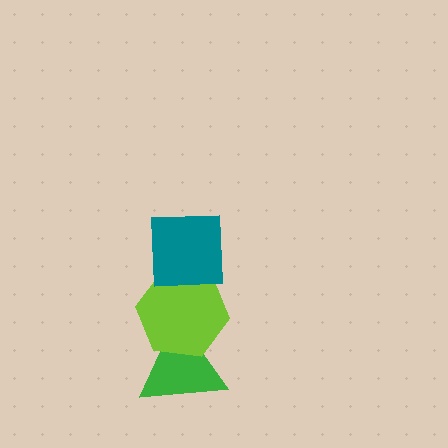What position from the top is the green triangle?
The green triangle is 3rd from the top.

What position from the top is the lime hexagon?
The lime hexagon is 2nd from the top.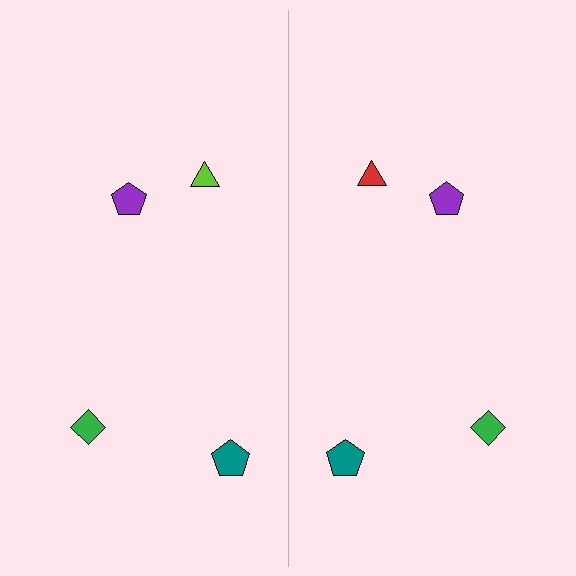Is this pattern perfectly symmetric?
No, the pattern is not perfectly symmetric. The red triangle on the right side breaks the symmetry — its mirror counterpart is lime.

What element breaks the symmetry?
The red triangle on the right side breaks the symmetry — its mirror counterpart is lime.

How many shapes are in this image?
There are 8 shapes in this image.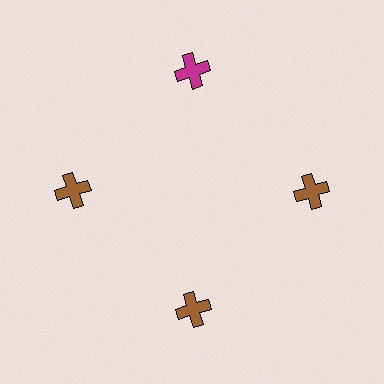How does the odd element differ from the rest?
It has a different color: magenta instead of brown.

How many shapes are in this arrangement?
There are 4 shapes arranged in a ring pattern.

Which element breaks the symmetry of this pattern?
The magenta cross at roughly the 12 o'clock position breaks the symmetry. All other shapes are brown crosses.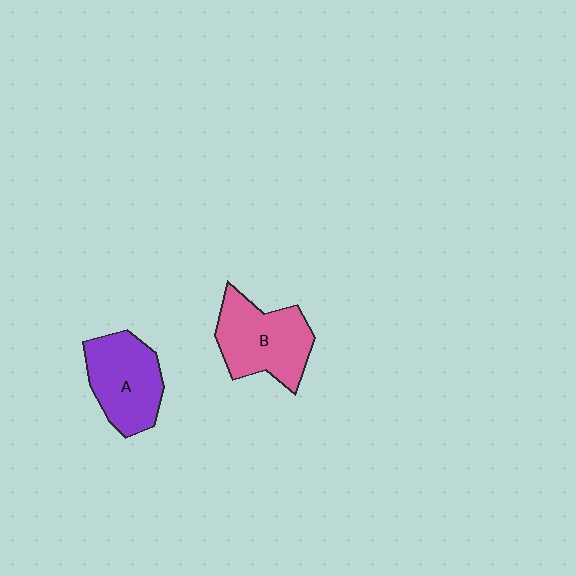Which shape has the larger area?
Shape B (pink).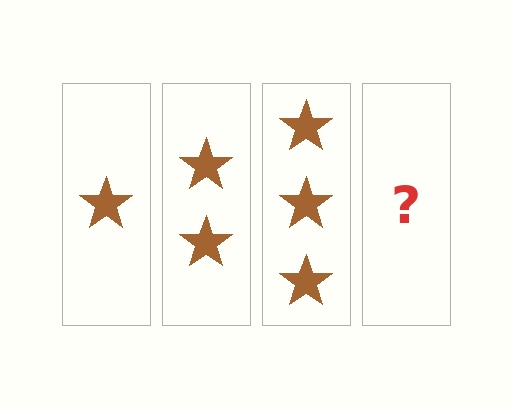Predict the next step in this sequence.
The next step is 4 stars.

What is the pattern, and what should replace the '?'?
The pattern is that each step adds one more star. The '?' should be 4 stars.